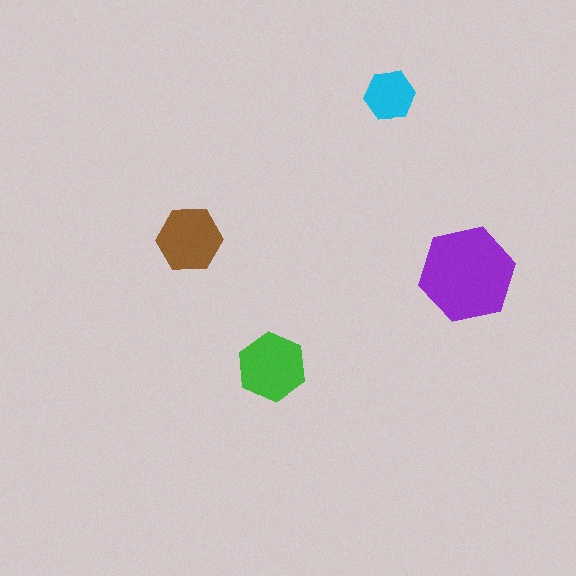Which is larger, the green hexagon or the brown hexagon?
The green one.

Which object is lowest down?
The green hexagon is bottommost.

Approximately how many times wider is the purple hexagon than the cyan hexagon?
About 2 times wider.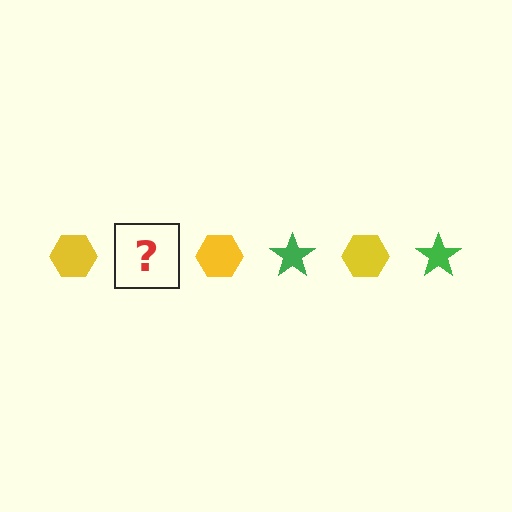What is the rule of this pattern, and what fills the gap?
The rule is that the pattern alternates between yellow hexagon and green star. The gap should be filled with a green star.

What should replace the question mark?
The question mark should be replaced with a green star.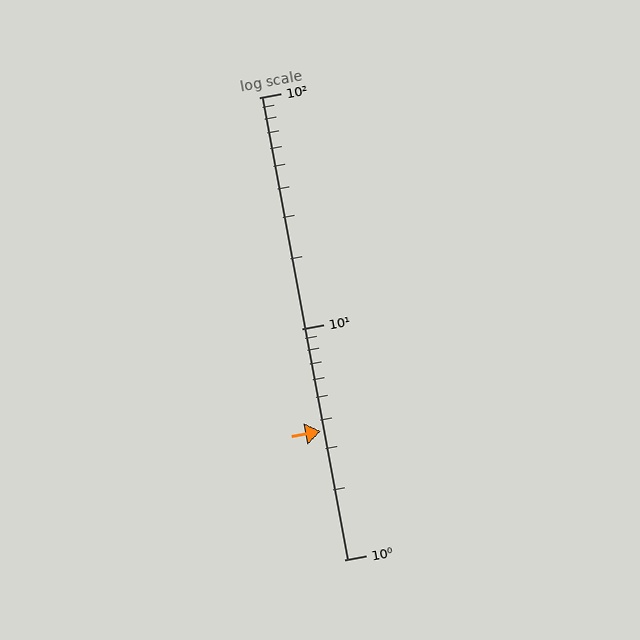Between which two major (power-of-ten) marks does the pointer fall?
The pointer is between 1 and 10.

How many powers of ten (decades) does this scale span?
The scale spans 2 decades, from 1 to 100.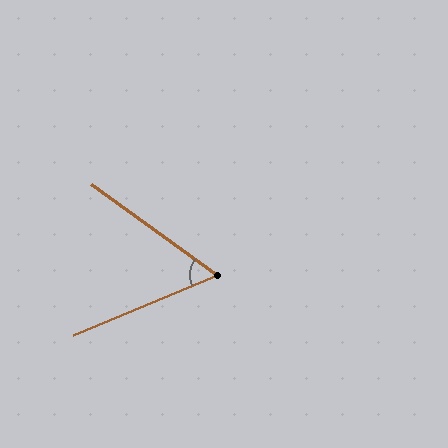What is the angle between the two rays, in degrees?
Approximately 59 degrees.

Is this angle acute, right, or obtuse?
It is acute.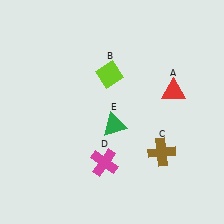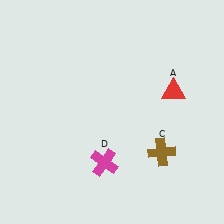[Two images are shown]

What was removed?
The green triangle (E), the lime diamond (B) were removed in Image 2.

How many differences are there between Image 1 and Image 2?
There are 2 differences between the two images.